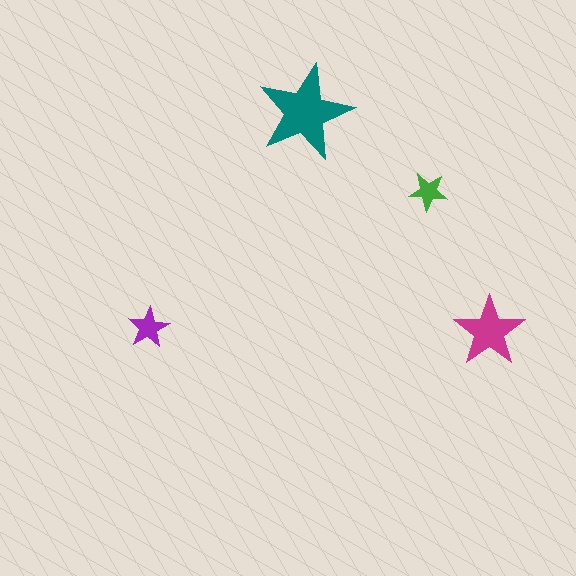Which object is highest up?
The teal star is topmost.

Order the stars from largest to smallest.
the teal one, the magenta one, the purple one, the green one.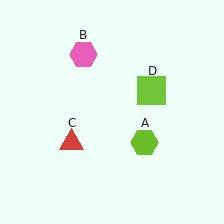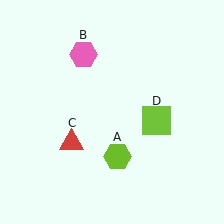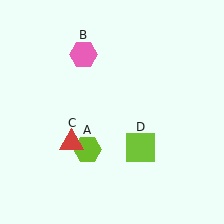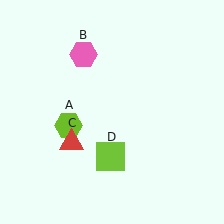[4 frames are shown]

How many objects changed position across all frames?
2 objects changed position: lime hexagon (object A), lime square (object D).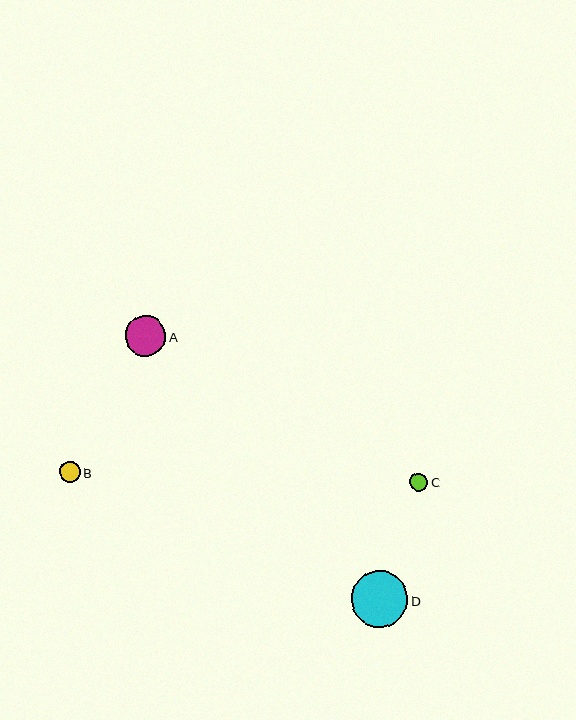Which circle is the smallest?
Circle C is the smallest with a size of approximately 18 pixels.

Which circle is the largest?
Circle D is the largest with a size of approximately 56 pixels.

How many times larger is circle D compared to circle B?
Circle D is approximately 2.8 times the size of circle B.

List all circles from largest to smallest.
From largest to smallest: D, A, B, C.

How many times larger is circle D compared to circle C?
Circle D is approximately 3.2 times the size of circle C.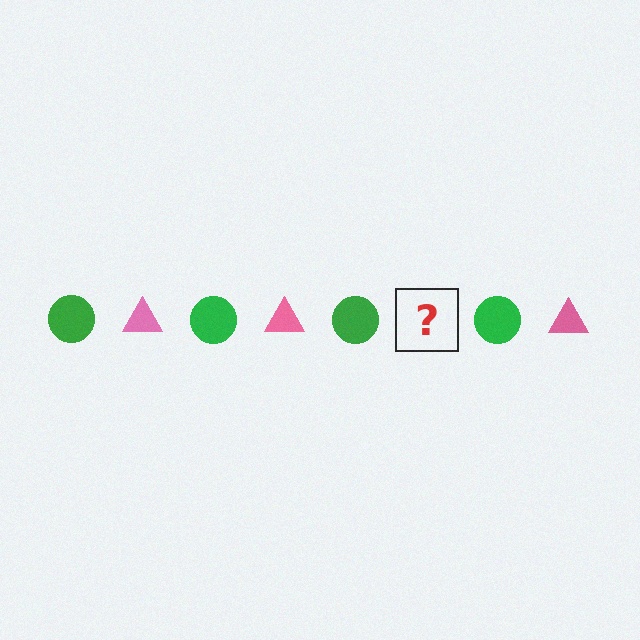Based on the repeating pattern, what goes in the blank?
The blank should be a pink triangle.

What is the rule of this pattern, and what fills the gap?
The rule is that the pattern alternates between green circle and pink triangle. The gap should be filled with a pink triangle.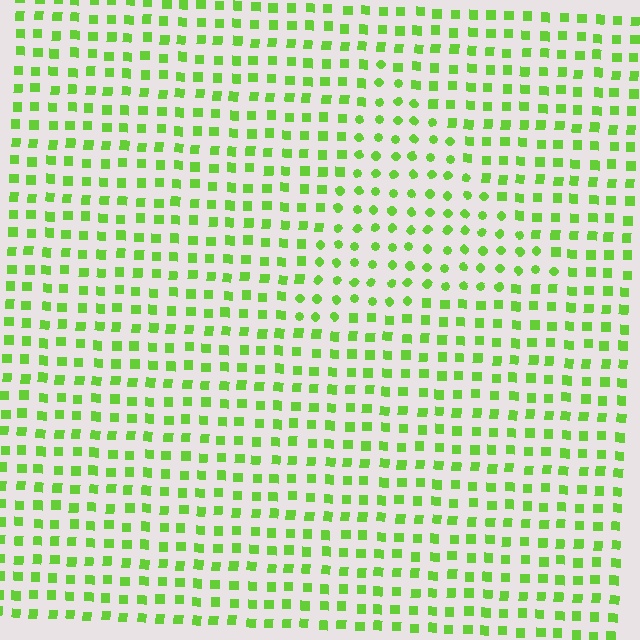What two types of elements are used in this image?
The image uses circles inside the triangle region and squares outside it.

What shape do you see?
I see a triangle.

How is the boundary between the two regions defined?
The boundary is defined by a change in element shape: circles inside vs. squares outside. All elements share the same color and spacing.